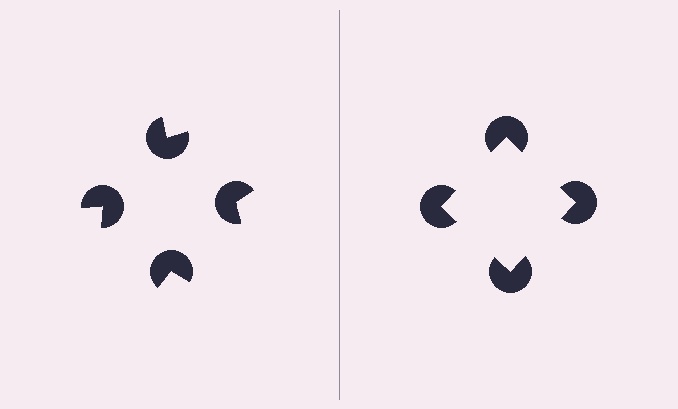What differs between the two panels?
The pac-man discs are positioned identically on both sides; only the wedge orientations differ. On the right they align to a square; on the left they are misaligned.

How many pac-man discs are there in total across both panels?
8 — 4 on each side.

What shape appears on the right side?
An illusory square.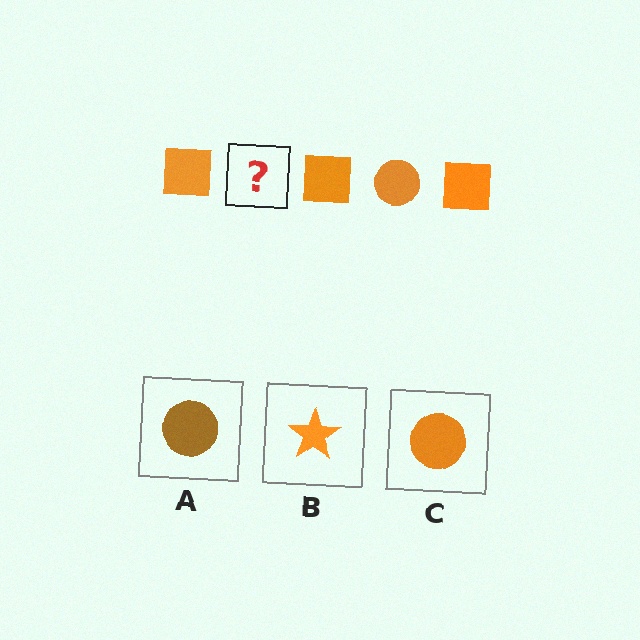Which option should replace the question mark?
Option C.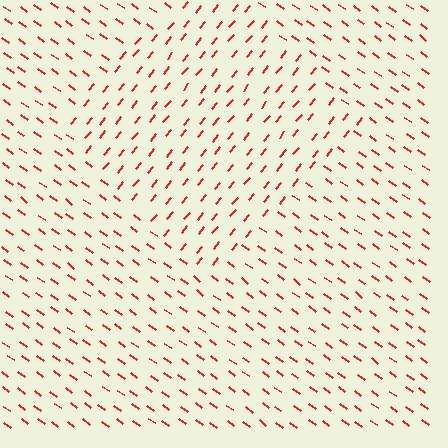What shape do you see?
I see a diamond.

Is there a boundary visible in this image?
Yes, there is a texture boundary formed by a change in line orientation.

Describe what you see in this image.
The image is filled with small red line segments. A diamond region in the image has lines oriented differently from the surrounding lines, creating a visible texture boundary.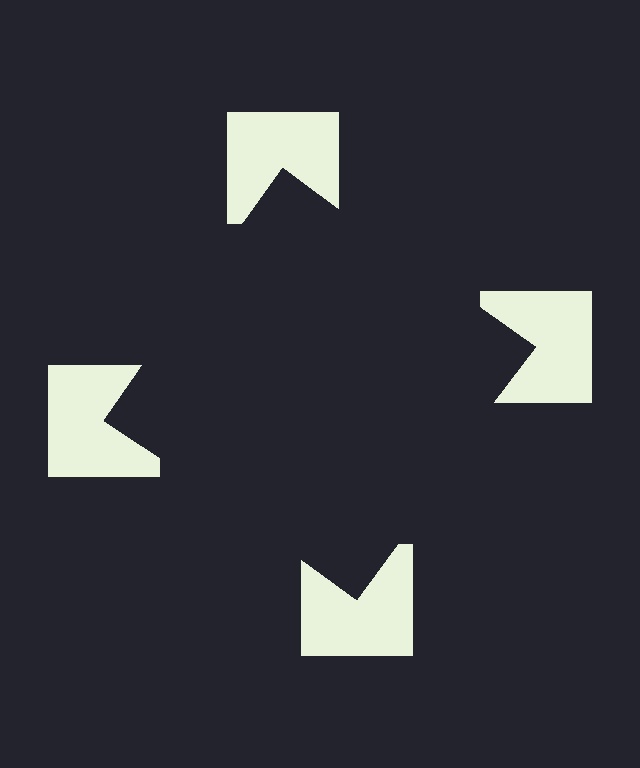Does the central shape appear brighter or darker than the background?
It typically appears slightly darker than the background, even though no actual brightness change is drawn.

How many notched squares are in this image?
There are 4 — one at each vertex of the illusory square.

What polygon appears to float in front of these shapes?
An illusory square — its edges are inferred from the aligned wedge cuts in the notched squares, not physically drawn.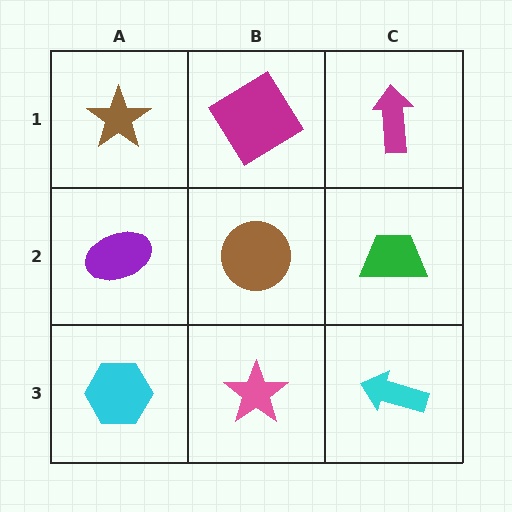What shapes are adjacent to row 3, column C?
A green trapezoid (row 2, column C), a pink star (row 3, column B).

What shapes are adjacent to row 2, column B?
A magenta diamond (row 1, column B), a pink star (row 3, column B), a purple ellipse (row 2, column A), a green trapezoid (row 2, column C).